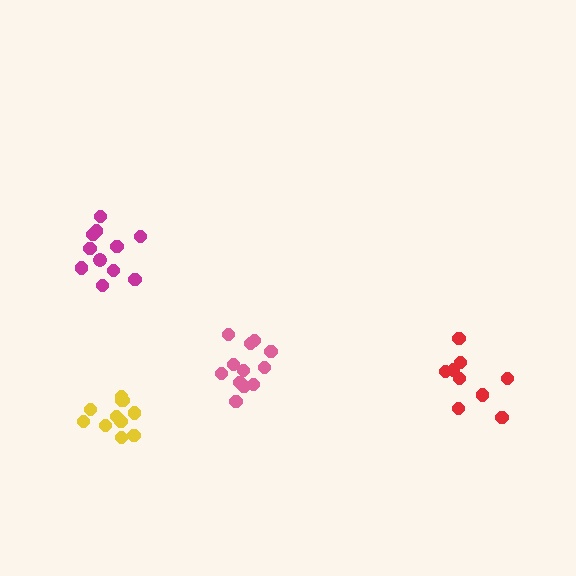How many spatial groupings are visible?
There are 4 spatial groupings.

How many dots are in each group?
Group 1: 10 dots, Group 2: 11 dots, Group 3: 12 dots, Group 4: 11 dots (44 total).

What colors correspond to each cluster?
The clusters are colored: red, magenta, pink, yellow.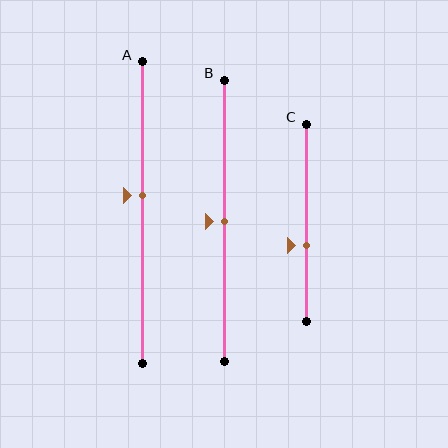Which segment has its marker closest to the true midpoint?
Segment B has its marker closest to the true midpoint.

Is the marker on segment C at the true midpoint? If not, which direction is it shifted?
No, the marker on segment C is shifted downward by about 12% of the segment length.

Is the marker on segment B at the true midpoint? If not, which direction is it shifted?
Yes, the marker on segment B is at the true midpoint.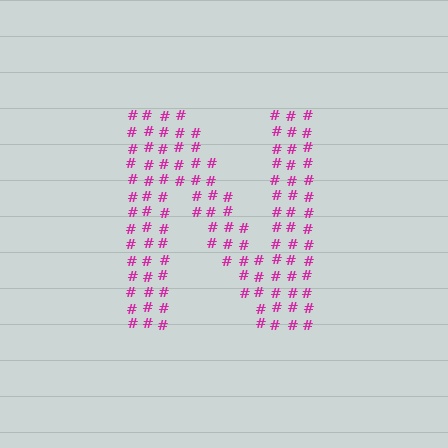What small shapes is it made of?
It is made of small hash symbols.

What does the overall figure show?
The overall figure shows the letter N.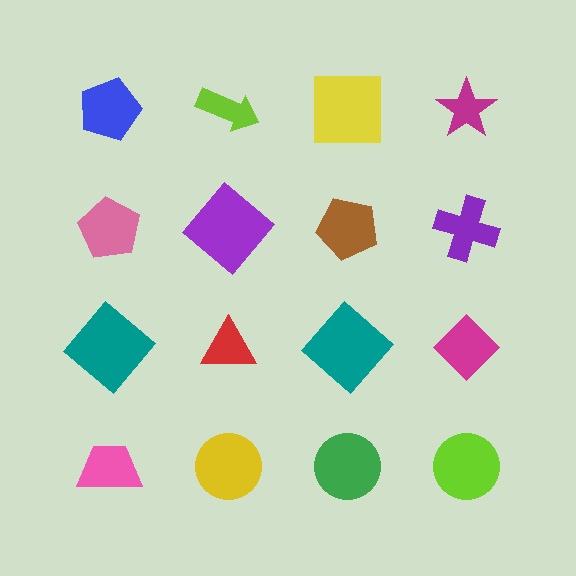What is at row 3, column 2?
A red triangle.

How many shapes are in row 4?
4 shapes.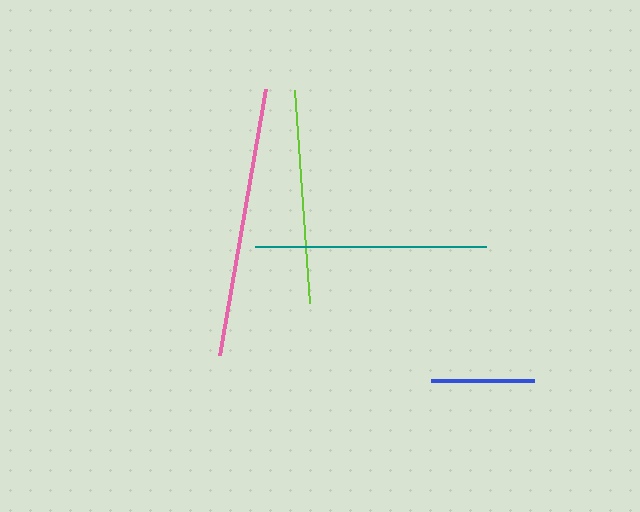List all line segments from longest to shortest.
From longest to shortest: pink, teal, lime, blue.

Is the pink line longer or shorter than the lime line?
The pink line is longer than the lime line.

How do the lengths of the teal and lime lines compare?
The teal and lime lines are approximately the same length.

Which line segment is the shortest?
The blue line is the shortest at approximately 103 pixels.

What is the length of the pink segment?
The pink segment is approximately 271 pixels long.